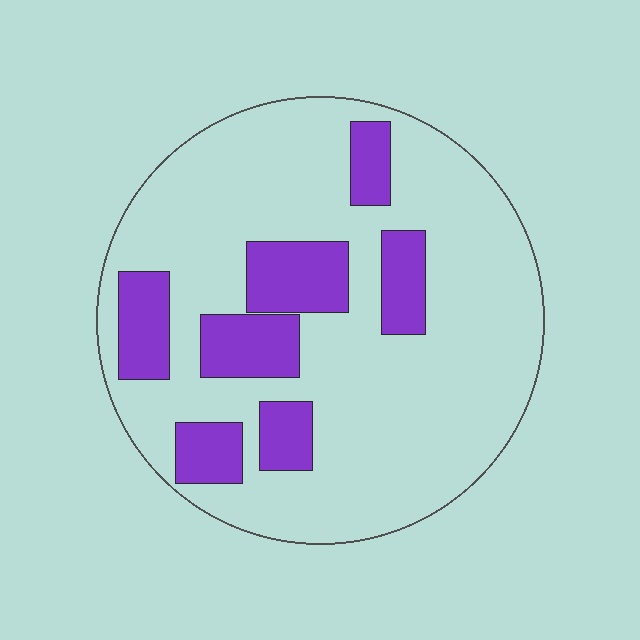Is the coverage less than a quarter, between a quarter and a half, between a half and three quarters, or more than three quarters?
Less than a quarter.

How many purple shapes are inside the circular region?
7.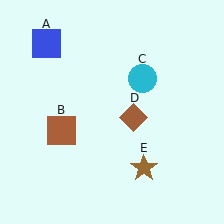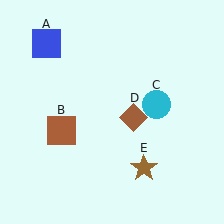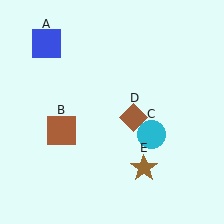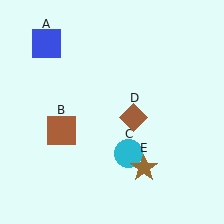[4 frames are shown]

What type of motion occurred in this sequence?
The cyan circle (object C) rotated clockwise around the center of the scene.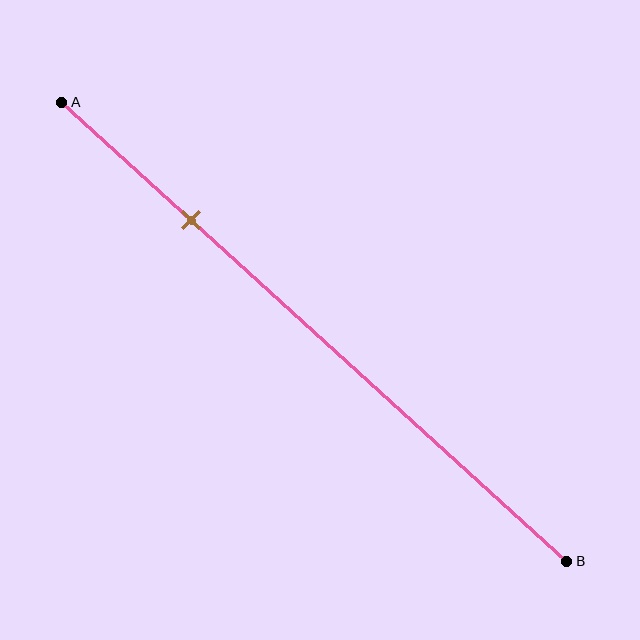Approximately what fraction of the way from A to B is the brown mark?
The brown mark is approximately 25% of the way from A to B.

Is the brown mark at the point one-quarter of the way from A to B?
Yes, the mark is approximately at the one-quarter point.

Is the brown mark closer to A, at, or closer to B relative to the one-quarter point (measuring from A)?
The brown mark is approximately at the one-quarter point of segment AB.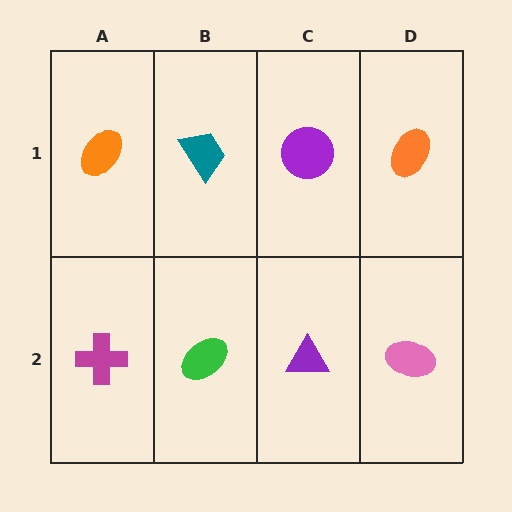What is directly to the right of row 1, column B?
A purple circle.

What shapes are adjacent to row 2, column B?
A teal trapezoid (row 1, column B), a magenta cross (row 2, column A), a purple triangle (row 2, column C).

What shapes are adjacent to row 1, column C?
A purple triangle (row 2, column C), a teal trapezoid (row 1, column B), an orange ellipse (row 1, column D).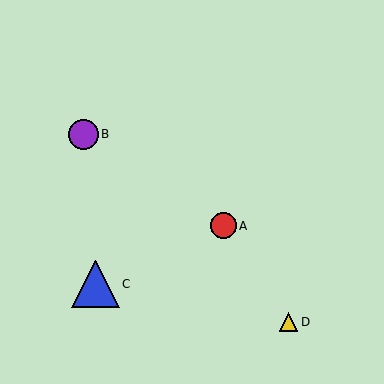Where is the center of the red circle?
The center of the red circle is at (223, 226).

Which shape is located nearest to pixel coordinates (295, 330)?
The yellow triangle (labeled D) at (289, 322) is nearest to that location.